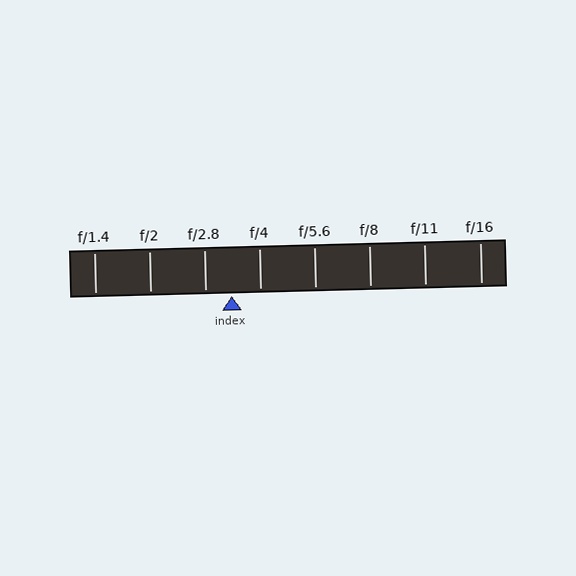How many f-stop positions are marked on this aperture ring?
There are 8 f-stop positions marked.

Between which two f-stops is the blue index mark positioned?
The index mark is between f/2.8 and f/4.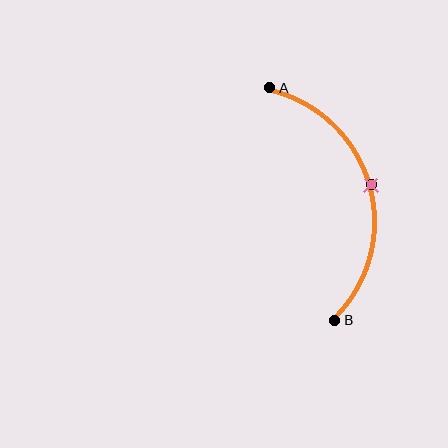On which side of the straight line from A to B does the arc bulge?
The arc bulges to the right of the straight line connecting A and B.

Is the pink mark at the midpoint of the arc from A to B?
Yes. The pink mark lies on the arc at equal arc-length from both A and B — it is the arc midpoint.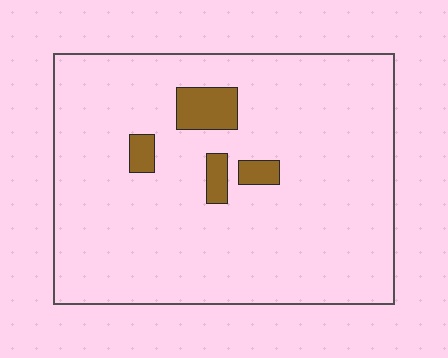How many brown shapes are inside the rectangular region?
4.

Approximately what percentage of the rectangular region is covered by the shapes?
Approximately 5%.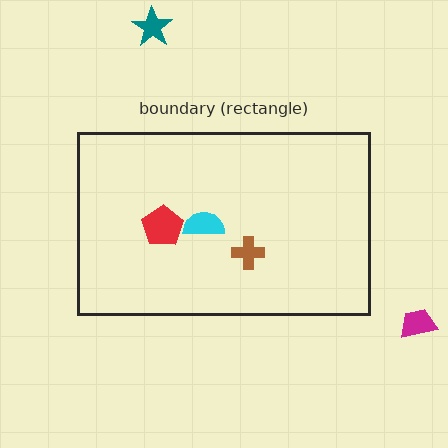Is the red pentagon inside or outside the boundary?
Inside.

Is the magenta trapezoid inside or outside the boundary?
Outside.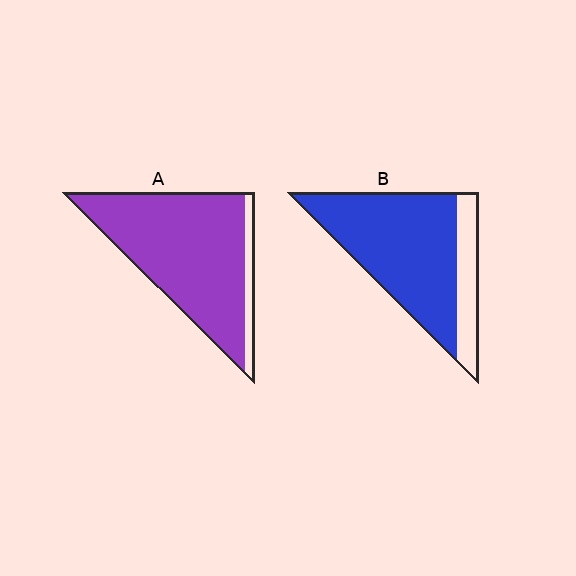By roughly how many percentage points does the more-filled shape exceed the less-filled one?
By roughly 10 percentage points (A over B).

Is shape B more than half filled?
Yes.